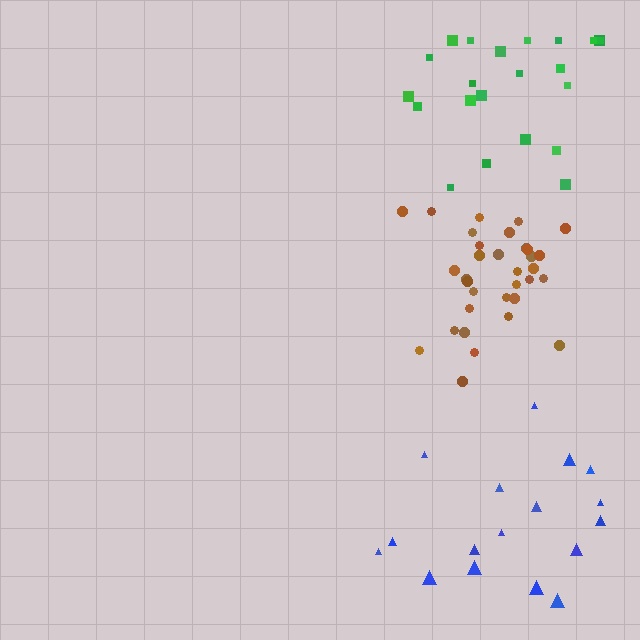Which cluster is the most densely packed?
Brown.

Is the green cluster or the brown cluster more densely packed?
Brown.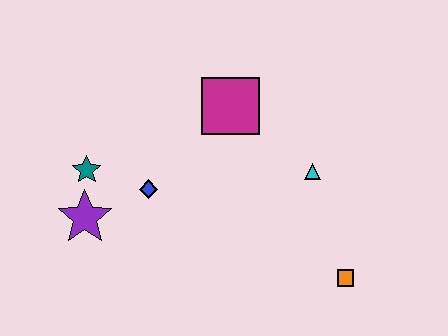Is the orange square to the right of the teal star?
Yes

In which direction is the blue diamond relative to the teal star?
The blue diamond is to the right of the teal star.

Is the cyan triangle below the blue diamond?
No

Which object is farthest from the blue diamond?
The orange square is farthest from the blue diamond.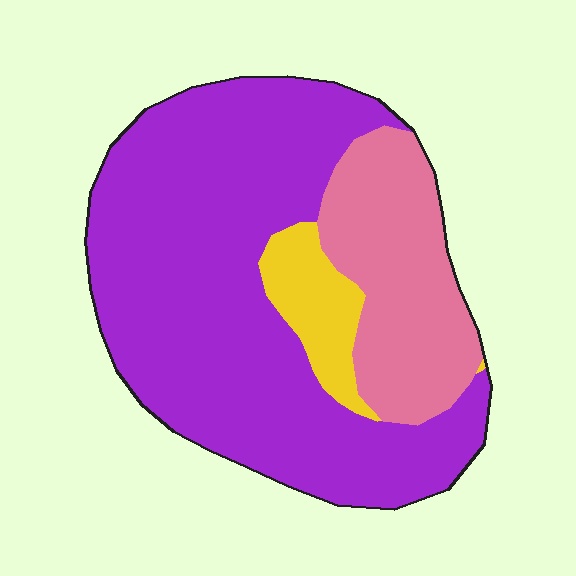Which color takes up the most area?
Purple, at roughly 70%.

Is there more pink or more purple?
Purple.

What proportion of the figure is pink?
Pink covers about 25% of the figure.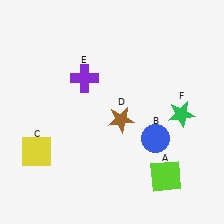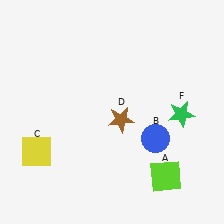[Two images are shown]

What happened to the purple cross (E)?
The purple cross (E) was removed in Image 2. It was in the top-left area of Image 1.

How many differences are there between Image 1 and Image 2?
There is 1 difference between the two images.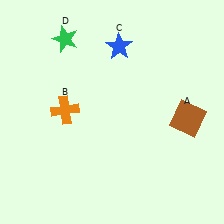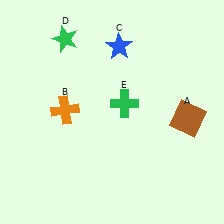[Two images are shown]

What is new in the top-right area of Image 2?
A green cross (E) was added in the top-right area of Image 2.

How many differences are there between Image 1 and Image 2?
There is 1 difference between the two images.